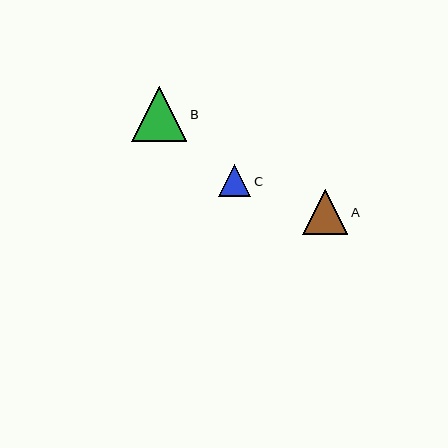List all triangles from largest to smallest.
From largest to smallest: B, A, C.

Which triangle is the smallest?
Triangle C is the smallest with a size of approximately 33 pixels.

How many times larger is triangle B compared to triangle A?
Triangle B is approximately 1.2 times the size of triangle A.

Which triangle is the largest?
Triangle B is the largest with a size of approximately 56 pixels.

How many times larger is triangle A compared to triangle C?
Triangle A is approximately 1.4 times the size of triangle C.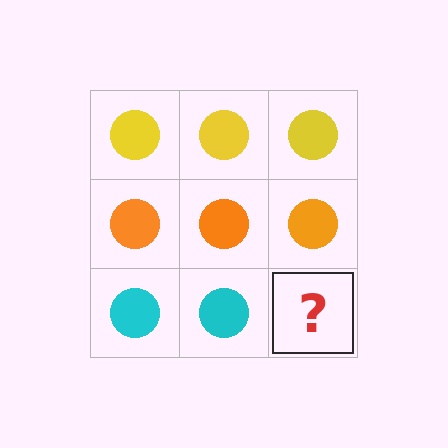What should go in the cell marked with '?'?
The missing cell should contain a cyan circle.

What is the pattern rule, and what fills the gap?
The rule is that each row has a consistent color. The gap should be filled with a cyan circle.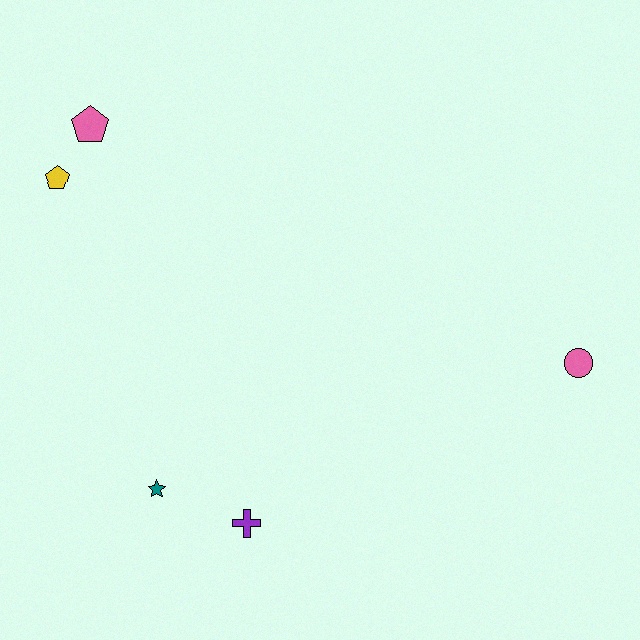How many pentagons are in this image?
There are 2 pentagons.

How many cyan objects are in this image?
There are no cyan objects.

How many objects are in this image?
There are 5 objects.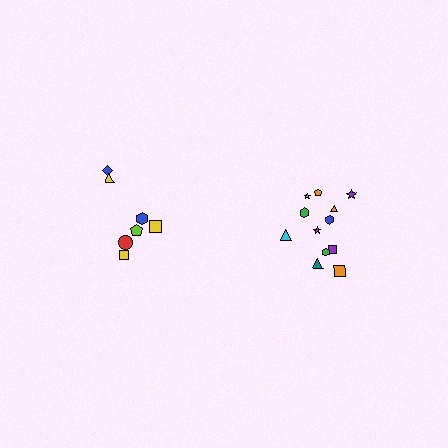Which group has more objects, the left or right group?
The right group.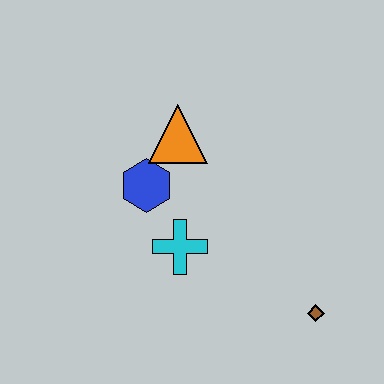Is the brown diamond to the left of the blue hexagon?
No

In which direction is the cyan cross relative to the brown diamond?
The cyan cross is to the left of the brown diamond.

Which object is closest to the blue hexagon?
The orange triangle is closest to the blue hexagon.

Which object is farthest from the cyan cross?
The brown diamond is farthest from the cyan cross.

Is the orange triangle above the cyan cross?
Yes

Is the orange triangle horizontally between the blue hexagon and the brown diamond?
Yes